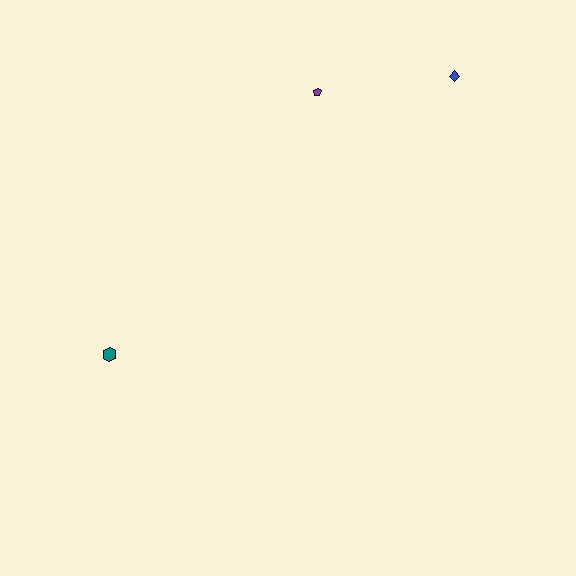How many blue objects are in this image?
There is 1 blue object.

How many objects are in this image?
There are 3 objects.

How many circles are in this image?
There are no circles.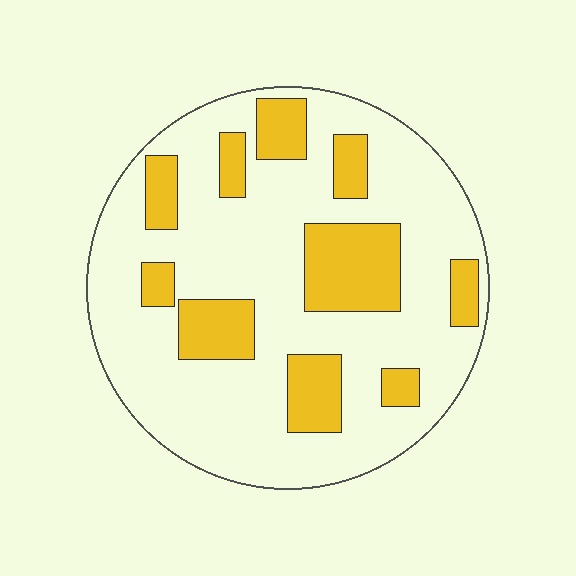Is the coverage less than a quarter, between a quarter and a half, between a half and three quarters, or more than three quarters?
Between a quarter and a half.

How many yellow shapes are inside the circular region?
10.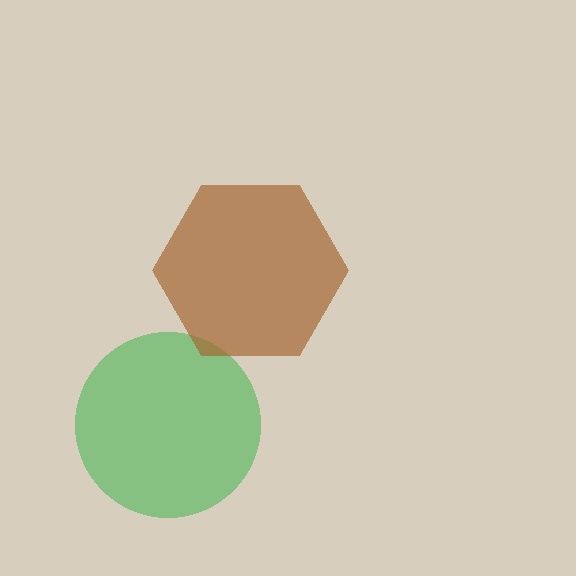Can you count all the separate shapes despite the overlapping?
Yes, there are 2 separate shapes.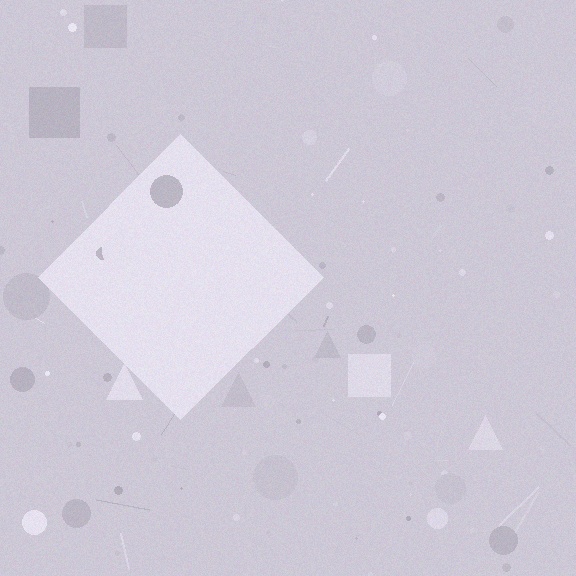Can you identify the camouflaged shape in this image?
The camouflaged shape is a diamond.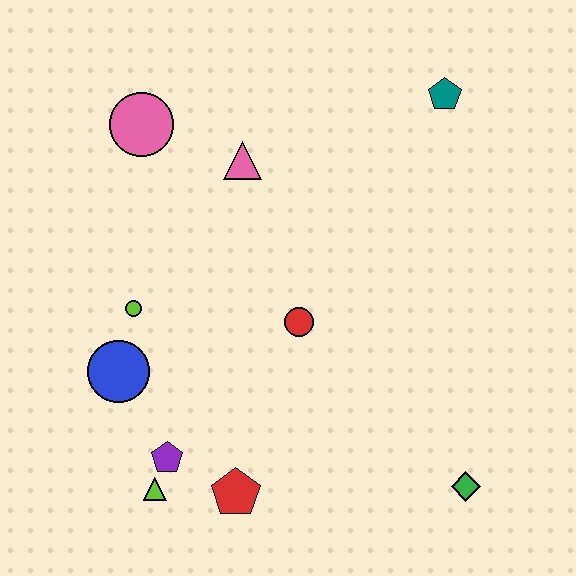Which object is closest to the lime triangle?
The purple pentagon is closest to the lime triangle.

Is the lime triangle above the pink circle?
No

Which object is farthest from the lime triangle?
The teal pentagon is farthest from the lime triangle.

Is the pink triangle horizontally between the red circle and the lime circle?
Yes